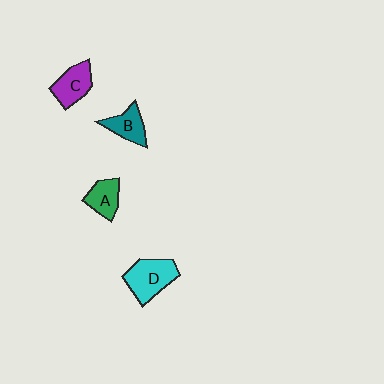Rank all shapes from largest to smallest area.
From largest to smallest: D (cyan), C (purple), B (teal), A (green).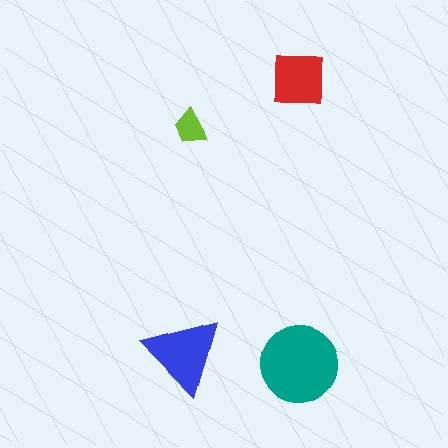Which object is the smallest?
The lime trapezoid.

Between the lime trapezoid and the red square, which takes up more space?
The red square.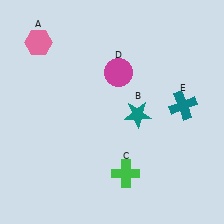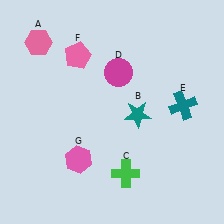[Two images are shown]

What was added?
A pink pentagon (F), a pink hexagon (G) were added in Image 2.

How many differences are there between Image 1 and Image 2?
There are 2 differences between the two images.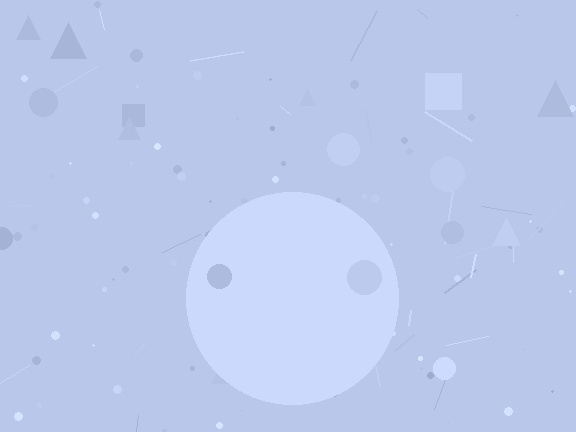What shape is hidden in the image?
A circle is hidden in the image.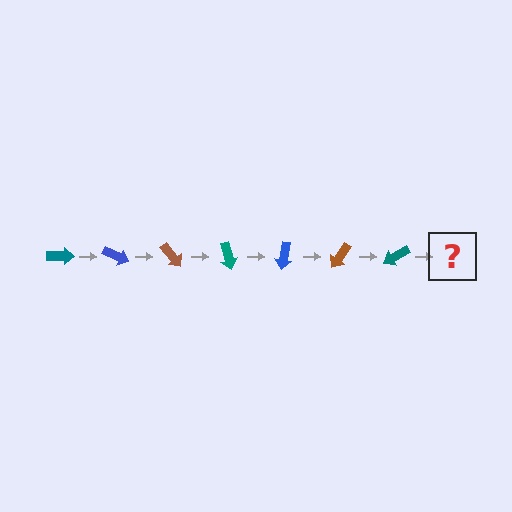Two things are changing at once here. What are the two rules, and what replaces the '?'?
The two rules are that it rotates 25 degrees each step and the color cycles through teal, blue, and brown. The '?' should be a blue arrow, rotated 175 degrees from the start.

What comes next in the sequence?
The next element should be a blue arrow, rotated 175 degrees from the start.